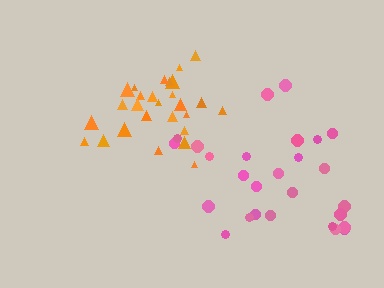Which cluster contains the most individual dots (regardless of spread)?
Orange (27).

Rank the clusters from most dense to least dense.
orange, pink.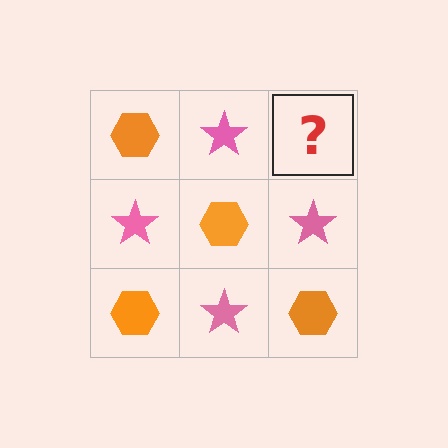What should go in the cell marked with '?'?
The missing cell should contain an orange hexagon.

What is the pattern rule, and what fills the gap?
The rule is that it alternates orange hexagon and pink star in a checkerboard pattern. The gap should be filled with an orange hexagon.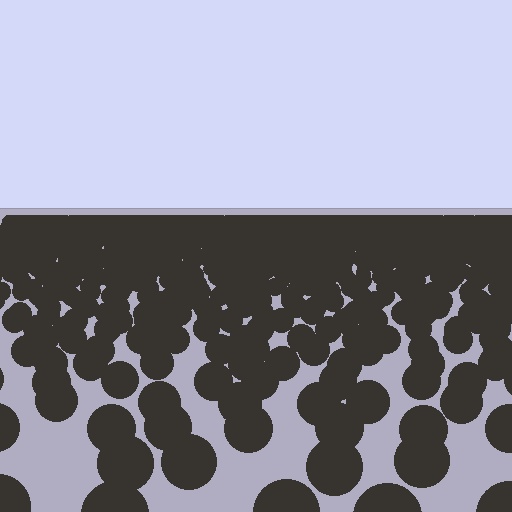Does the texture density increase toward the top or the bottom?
Density increases toward the top.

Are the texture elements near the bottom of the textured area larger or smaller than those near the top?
Larger. Near the bottom, elements are closer to the viewer and appear at a bigger on-screen size.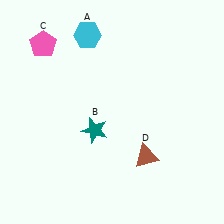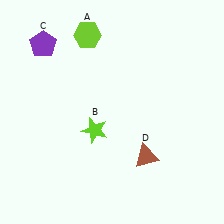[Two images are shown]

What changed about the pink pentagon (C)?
In Image 1, C is pink. In Image 2, it changed to purple.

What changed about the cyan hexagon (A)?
In Image 1, A is cyan. In Image 2, it changed to lime.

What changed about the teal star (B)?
In Image 1, B is teal. In Image 2, it changed to lime.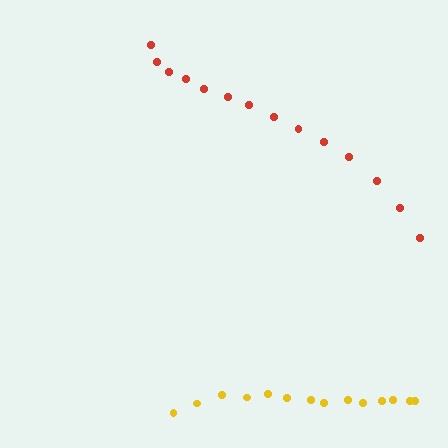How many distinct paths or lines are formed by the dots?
There are 2 distinct paths.